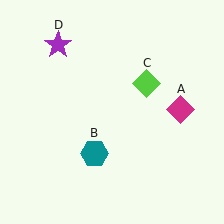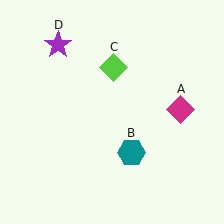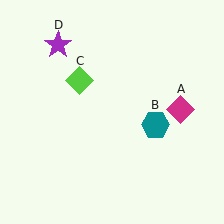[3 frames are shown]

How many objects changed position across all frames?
2 objects changed position: teal hexagon (object B), lime diamond (object C).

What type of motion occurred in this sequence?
The teal hexagon (object B), lime diamond (object C) rotated counterclockwise around the center of the scene.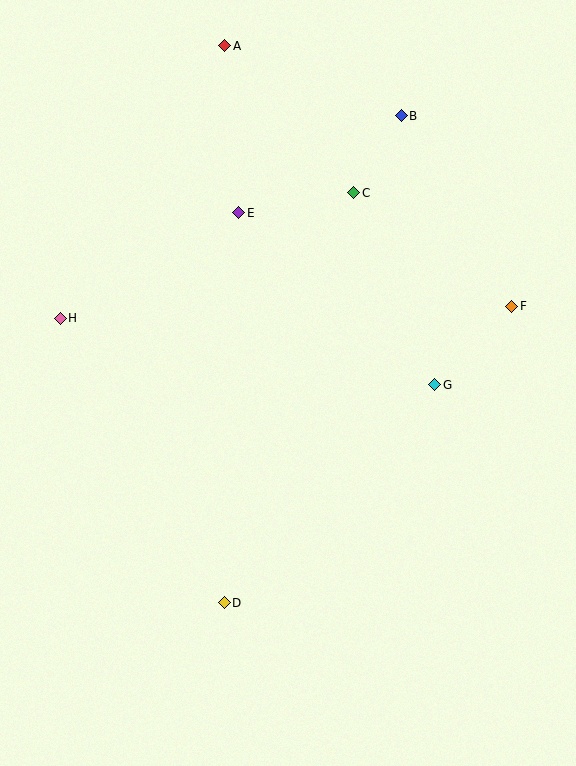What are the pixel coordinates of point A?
Point A is at (224, 46).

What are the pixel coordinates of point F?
Point F is at (512, 306).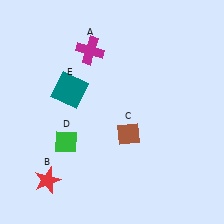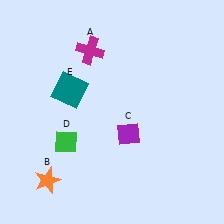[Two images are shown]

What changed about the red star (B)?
In Image 1, B is red. In Image 2, it changed to orange.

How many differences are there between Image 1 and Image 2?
There are 2 differences between the two images.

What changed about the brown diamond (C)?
In Image 1, C is brown. In Image 2, it changed to purple.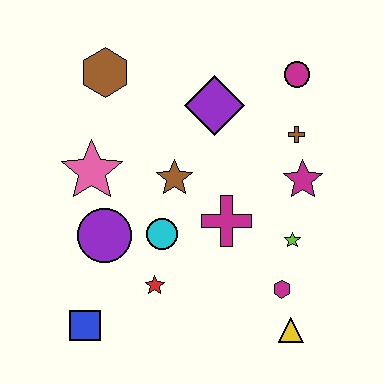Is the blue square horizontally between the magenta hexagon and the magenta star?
No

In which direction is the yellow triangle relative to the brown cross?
The yellow triangle is below the brown cross.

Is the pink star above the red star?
Yes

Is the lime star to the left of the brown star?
No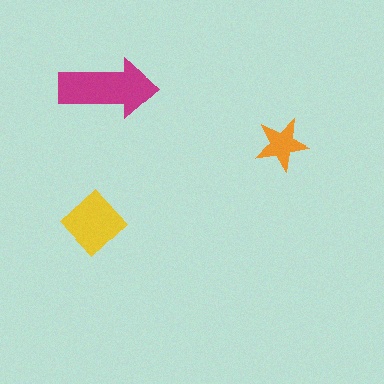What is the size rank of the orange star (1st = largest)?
3rd.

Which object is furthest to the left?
The yellow diamond is leftmost.